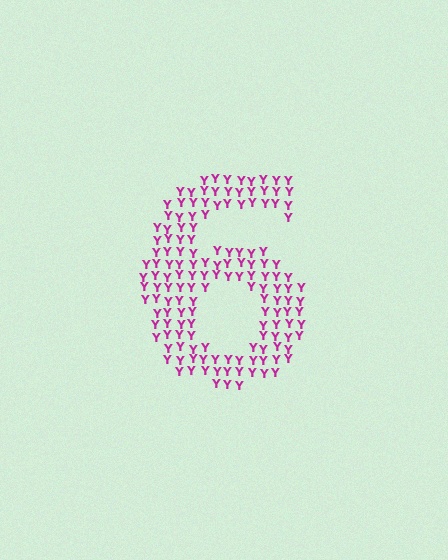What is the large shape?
The large shape is the digit 6.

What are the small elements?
The small elements are letter Y's.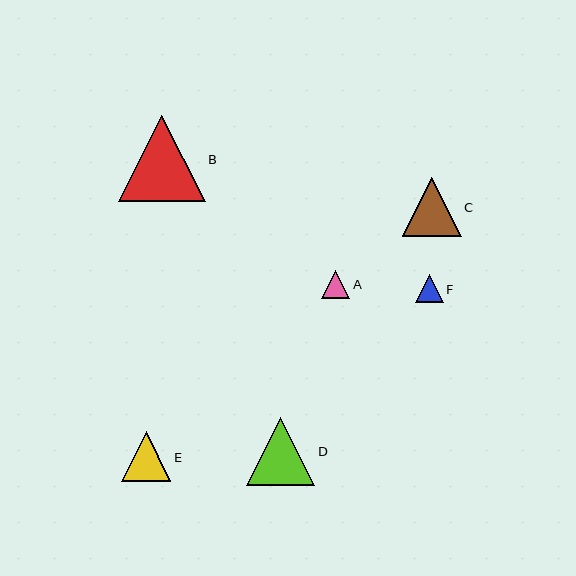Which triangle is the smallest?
Triangle F is the smallest with a size of approximately 28 pixels.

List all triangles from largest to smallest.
From largest to smallest: B, D, C, E, A, F.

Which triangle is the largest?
Triangle B is the largest with a size of approximately 87 pixels.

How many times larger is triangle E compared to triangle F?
Triangle E is approximately 1.8 times the size of triangle F.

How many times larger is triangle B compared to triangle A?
Triangle B is approximately 3.0 times the size of triangle A.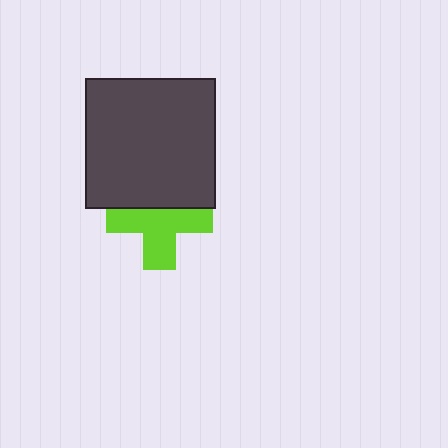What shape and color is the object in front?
The object in front is a dark gray square.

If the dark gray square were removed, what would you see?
You would see the complete lime cross.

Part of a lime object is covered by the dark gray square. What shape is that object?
It is a cross.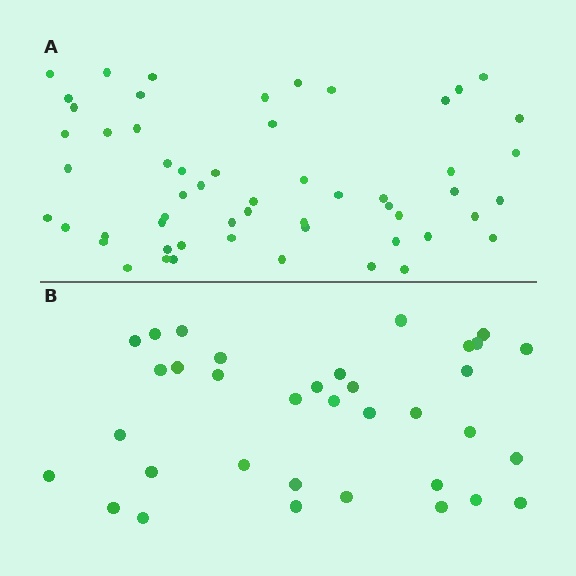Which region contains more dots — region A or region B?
Region A (the top region) has more dots.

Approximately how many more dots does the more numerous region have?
Region A has approximately 20 more dots than region B.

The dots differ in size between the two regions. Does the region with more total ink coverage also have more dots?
No. Region B has more total ink coverage because its dots are larger, but region A actually contains more individual dots. Total area can be misleading — the number of items is what matters here.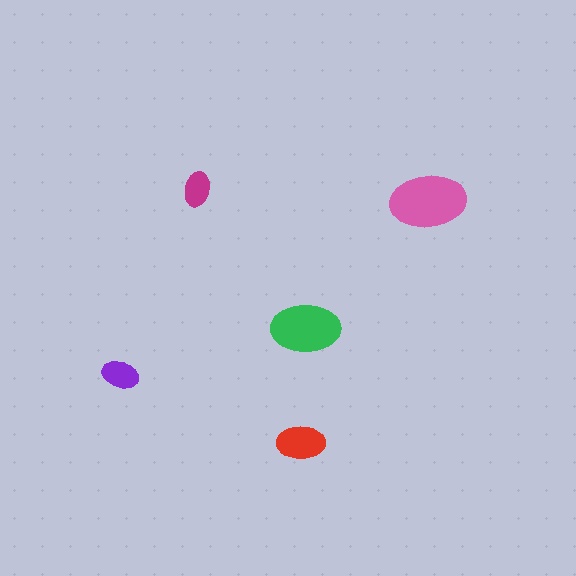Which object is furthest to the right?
The pink ellipse is rightmost.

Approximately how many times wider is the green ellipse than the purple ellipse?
About 2 times wider.